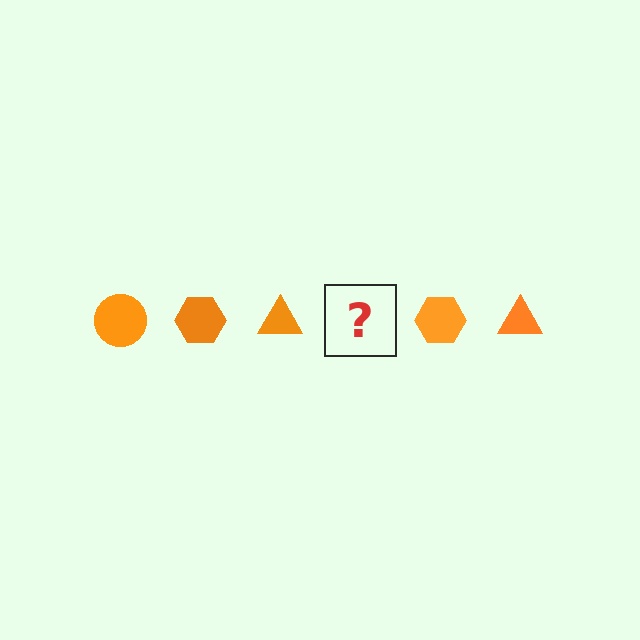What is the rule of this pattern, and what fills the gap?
The rule is that the pattern cycles through circle, hexagon, triangle shapes in orange. The gap should be filled with an orange circle.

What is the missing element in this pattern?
The missing element is an orange circle.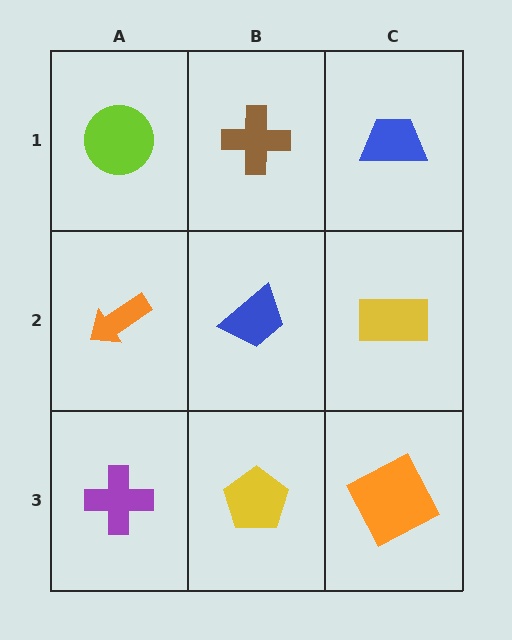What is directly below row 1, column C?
A yellow rectangle.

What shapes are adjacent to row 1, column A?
An orange arrow (row 2, column A), a brown cross (row 1, column B).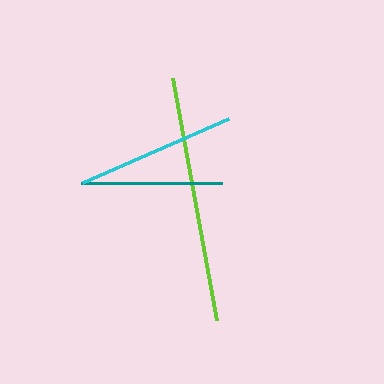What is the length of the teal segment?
The teal segment is approximately 141 pixels long.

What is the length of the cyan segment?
The cyan segment is approximately 159 pixels long.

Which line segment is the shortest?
The teal line is the shortest at approximately 141 pixels.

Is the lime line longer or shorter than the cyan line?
The lime line is longer than the cyan line.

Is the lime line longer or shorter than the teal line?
The lime line is longer than the teal line.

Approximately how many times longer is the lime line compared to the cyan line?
The lime line is approximately 1.5 times the length of the cyan line.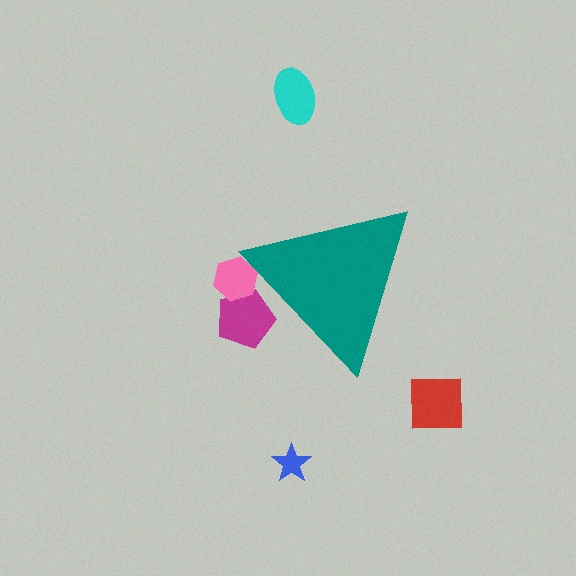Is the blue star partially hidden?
No, the blue star is fully visible.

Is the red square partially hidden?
No, the red square is fully visible.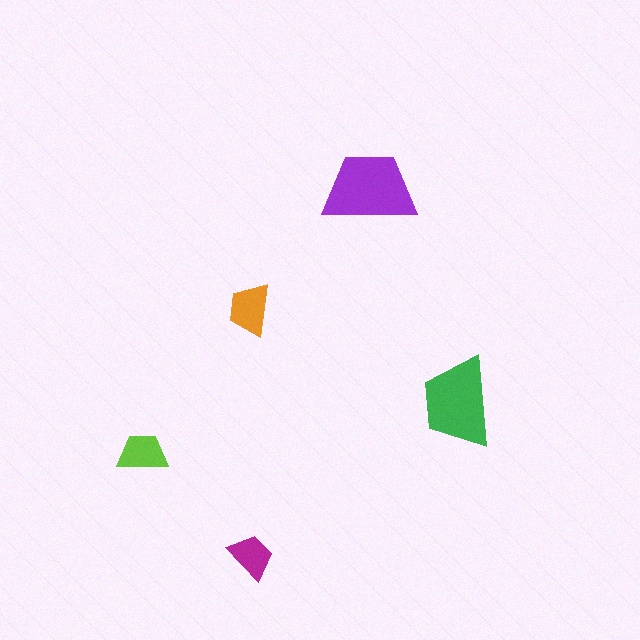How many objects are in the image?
There are 5 objects in the image.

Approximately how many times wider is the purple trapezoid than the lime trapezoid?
About 2 times wider.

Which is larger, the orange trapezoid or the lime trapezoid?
The orange one.